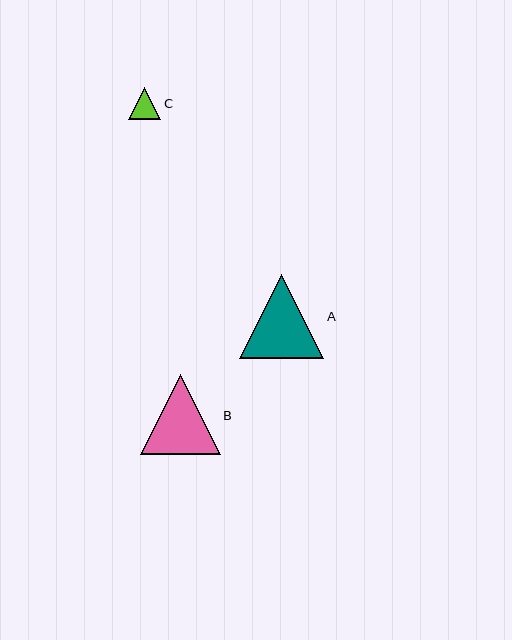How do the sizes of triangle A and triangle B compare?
Triangle A and triangle B are approximately the same size.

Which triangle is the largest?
Triangle A is the largest with a size of approximately 84 pixels.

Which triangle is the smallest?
Triangle C is the smallest with a size of approximately 32 pixels.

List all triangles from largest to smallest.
From largest to smallest: A, B, C.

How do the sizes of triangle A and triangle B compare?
Triangle A and triangle B are approximately the same size.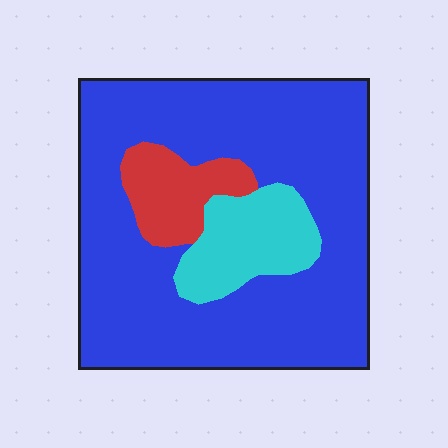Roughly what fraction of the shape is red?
Red covers roughly 10% of the shape.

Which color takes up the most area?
Blue, at roughly 75%.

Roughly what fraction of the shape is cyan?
Cyan takes up about one eighth (1/8) of the shape.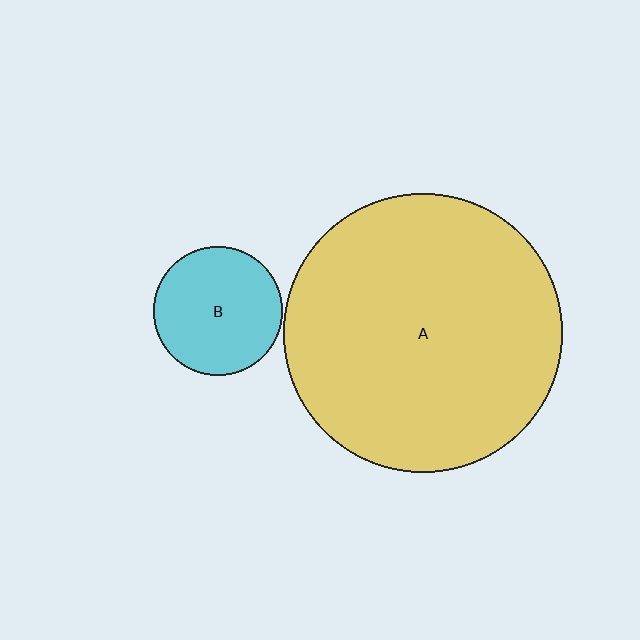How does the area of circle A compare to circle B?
Approximately 4.7 times.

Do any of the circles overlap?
No, none of the circles overlap.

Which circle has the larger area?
Circle A (yellow).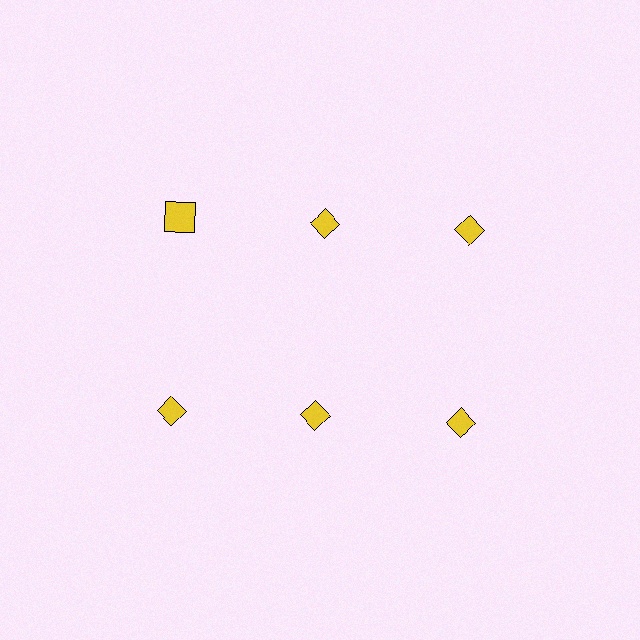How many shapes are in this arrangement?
There are 6 shapes arranged in a grid pattern.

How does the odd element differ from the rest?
It has a different shape: square instead of diamond.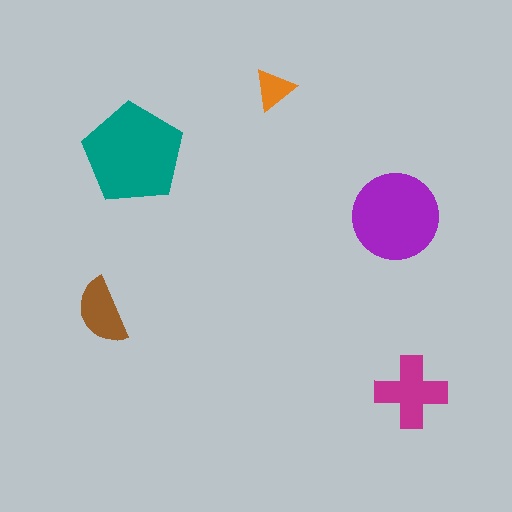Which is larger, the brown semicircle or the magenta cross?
The magenta cross.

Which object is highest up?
The orange triangle is topmost.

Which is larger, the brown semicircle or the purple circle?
The purple circle.